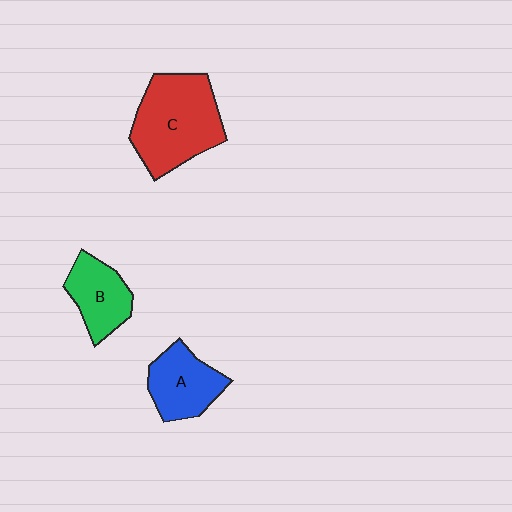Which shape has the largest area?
Shape C (red).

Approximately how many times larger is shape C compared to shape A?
Approximately 1.7 times.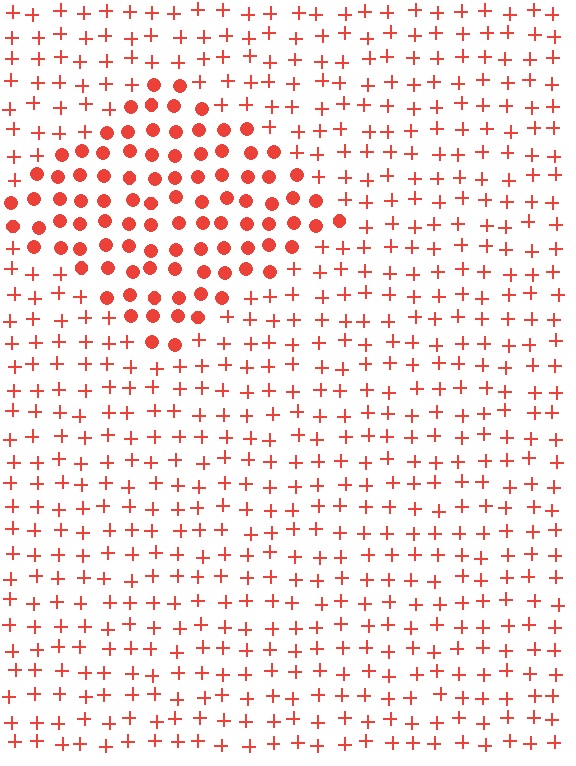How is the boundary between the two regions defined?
The boundary is defined by a change in element shape: circles inside vs. plus signs outside. All elements share the same color and spacing.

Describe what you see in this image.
The image is filled with small red elements arranged in a uniform grid. A diamond-shaped region contains circles, while the surrounding area contains plus signs. The boundary is defined purely by the change in element shape.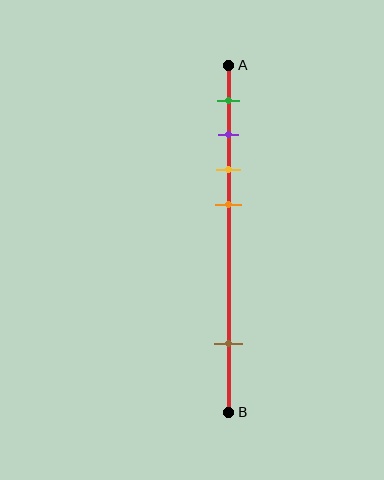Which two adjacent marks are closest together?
The purple and yellow marks are the closest adjacent pair.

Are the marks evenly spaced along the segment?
No, the marks are not evenly spaced.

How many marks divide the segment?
There are 5 marks dividing the segment.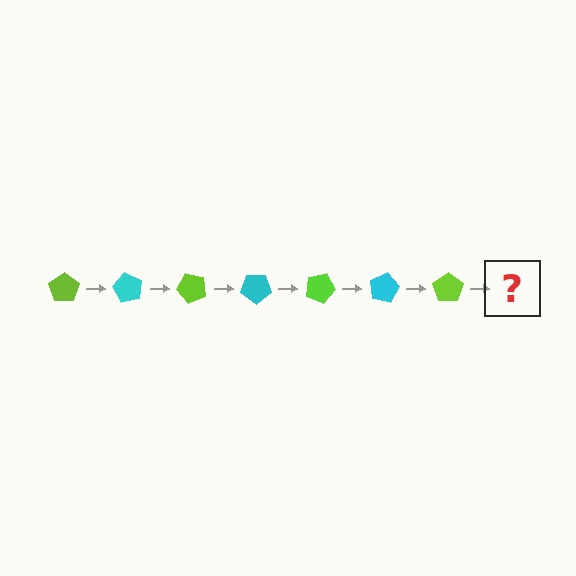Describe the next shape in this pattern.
It should be a cyan pentagon, rotated 420 degrees from the start.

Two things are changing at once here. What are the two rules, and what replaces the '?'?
The two rules are that it rotates 60 degrees each step and the color cycles through lime and cyan. The '?' should be a cyan pentagon, rotated 420 degrees from the start.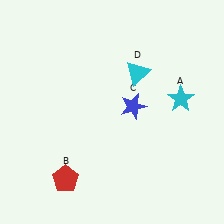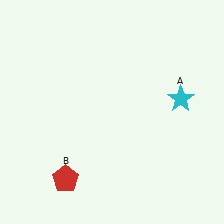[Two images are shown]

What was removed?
The blue star (C), the cyan triangle (D) were removed in Image 2.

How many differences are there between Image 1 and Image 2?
There are 2 differences between the two images.